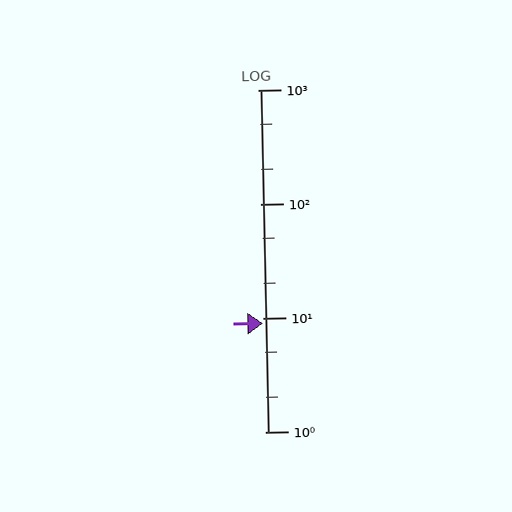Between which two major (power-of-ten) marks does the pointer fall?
The pointer is between 1 and 10.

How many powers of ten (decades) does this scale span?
The scale spans 3 decades, from 1 to 1000.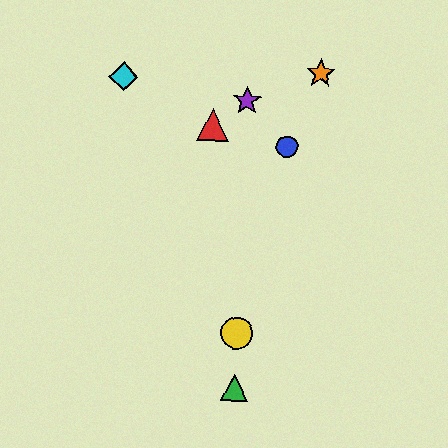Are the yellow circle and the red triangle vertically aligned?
No, the yellow circle is at x≈237 and the red triangle is at x≈213.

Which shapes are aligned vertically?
The green triangle, the yellow circle, the purple star are aligned vertically.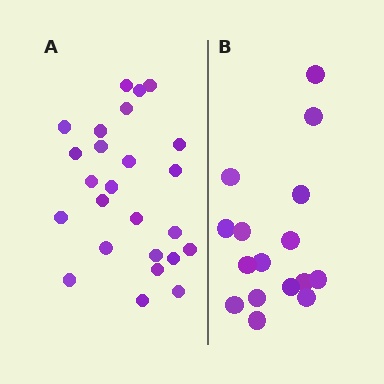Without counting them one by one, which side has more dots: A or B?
Region A (the left region) has more dots.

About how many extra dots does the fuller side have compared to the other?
Region A has roughly 8 or so more dots than region B.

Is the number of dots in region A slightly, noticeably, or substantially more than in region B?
Region A has substantially more. The ratio is roughly 1.6 to 1.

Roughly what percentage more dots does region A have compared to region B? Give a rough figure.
About 55% more.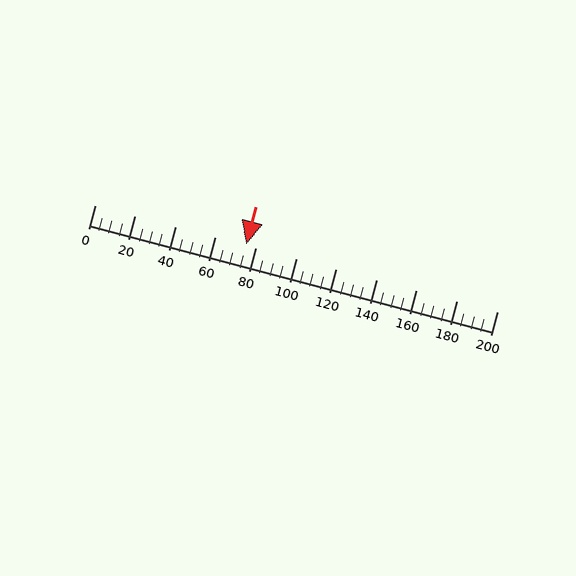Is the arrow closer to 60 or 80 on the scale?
The arrow is closer to 80.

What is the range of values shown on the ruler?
The ruler shows values from 0 to 200.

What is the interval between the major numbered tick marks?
The major tick marks are spaced 20 units apart.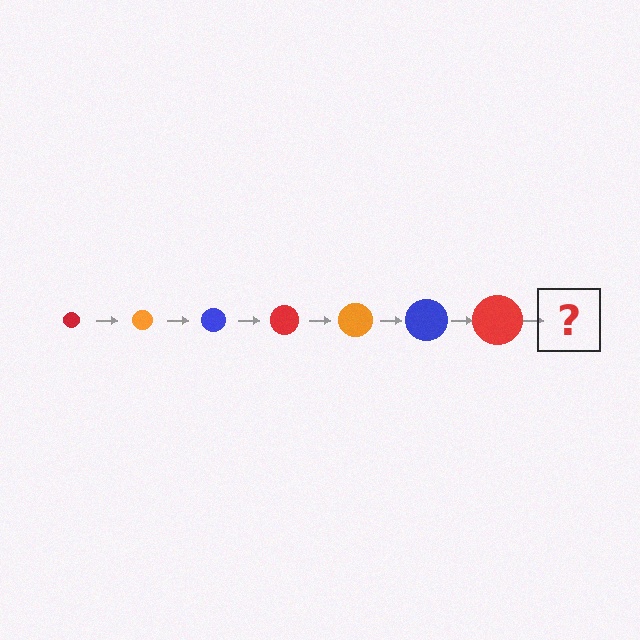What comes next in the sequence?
The next element should be an orange circle, larger than the previous one.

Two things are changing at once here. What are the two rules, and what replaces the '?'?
The two rules are that the circle grows larger each step and the color cycles through red, orange, and blue. The '?' should be an orange circle, larger than the previous one.